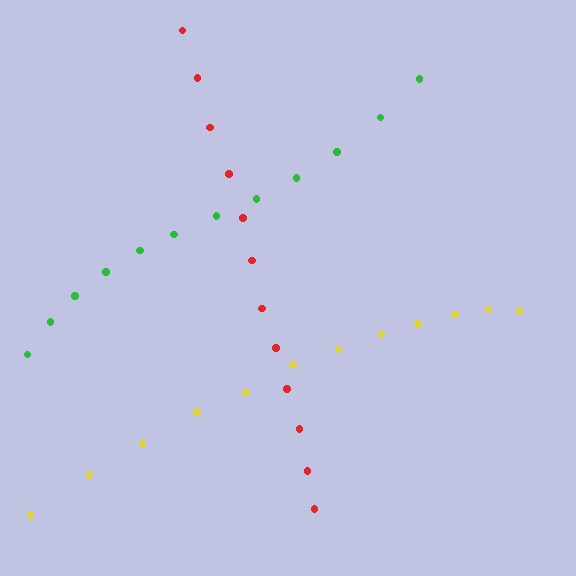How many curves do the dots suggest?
There are 3 distinct paths.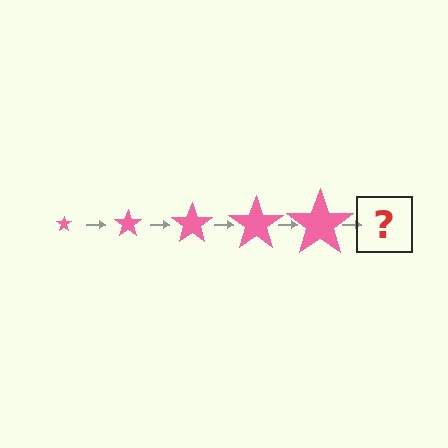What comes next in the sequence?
The next element should be a pink star, larger than the previous one.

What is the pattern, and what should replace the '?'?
The pattern is that the star gets progressively larger each step. The '?' should be a pink star, larger than the previous one.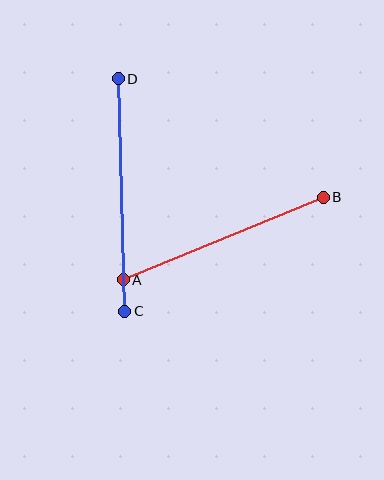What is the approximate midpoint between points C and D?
The midpoint is at approximately (121, 195) pixels.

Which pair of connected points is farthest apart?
Points C and D are farthest apart.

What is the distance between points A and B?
The distance is approximately 217 pixels.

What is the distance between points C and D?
The distance is approximately 233 pixels.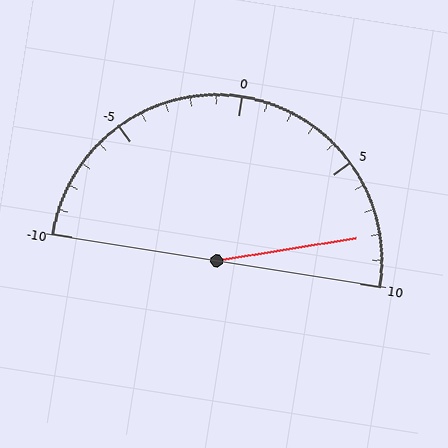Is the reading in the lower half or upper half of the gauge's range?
The reading is in the upper half of the range (-10 to 10).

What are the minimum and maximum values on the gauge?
The gauge ranges from -10 to 10.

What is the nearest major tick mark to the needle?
The nearest major tick mark is 10.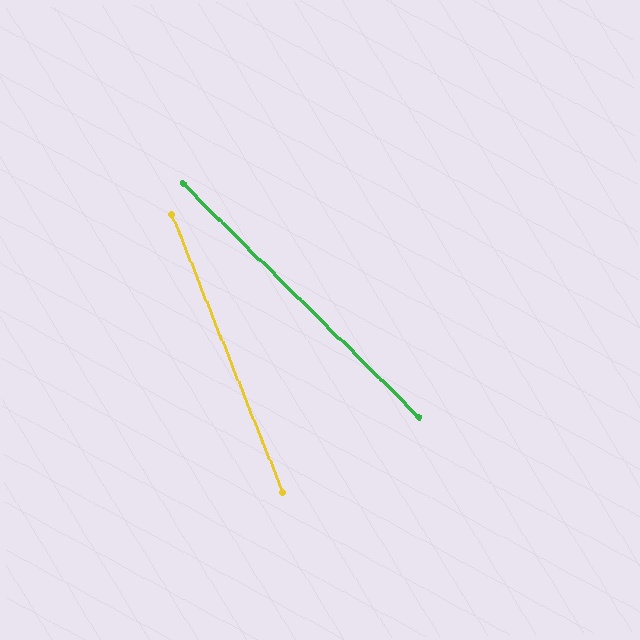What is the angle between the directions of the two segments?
Approximately 24 degrees.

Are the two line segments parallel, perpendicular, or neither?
Neither parallel nor perpendicular — they differ by about 24°.